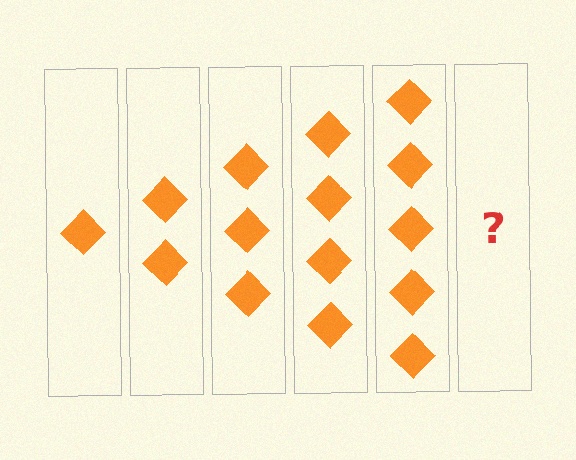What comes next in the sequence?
The next element should be 6 diamonds.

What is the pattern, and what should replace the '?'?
The pattern is that each step adds one more diamond. The '?' should be 6 diamonds.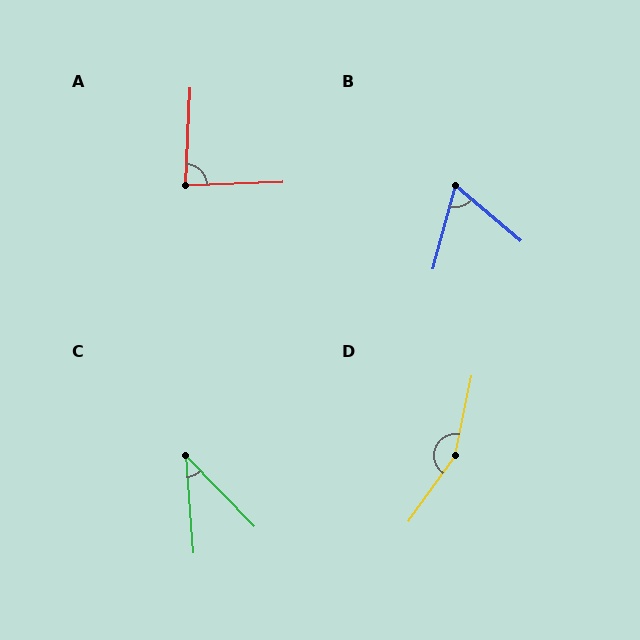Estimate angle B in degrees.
Approximately 64 degrees.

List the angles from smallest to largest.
C (40°), B (64°), A (86°), D (156°).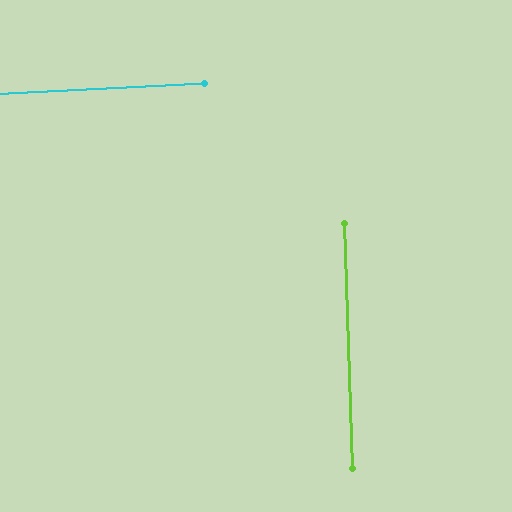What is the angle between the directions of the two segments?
Approximately 89 degrees.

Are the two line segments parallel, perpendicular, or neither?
Perpendicular — they meet at approximately 89°.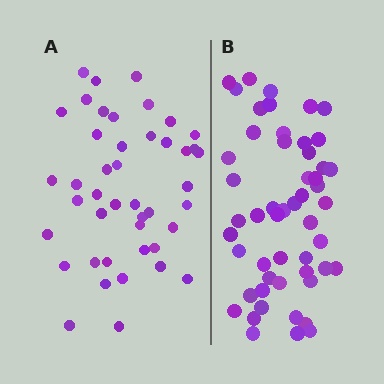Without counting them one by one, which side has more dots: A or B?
Region B (the right region) has more dots.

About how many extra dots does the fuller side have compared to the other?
Region B has roughly 8 or so more dots than region A.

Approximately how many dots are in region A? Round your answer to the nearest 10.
About 40 dots. (The exact count is 44, which rounds to 40.)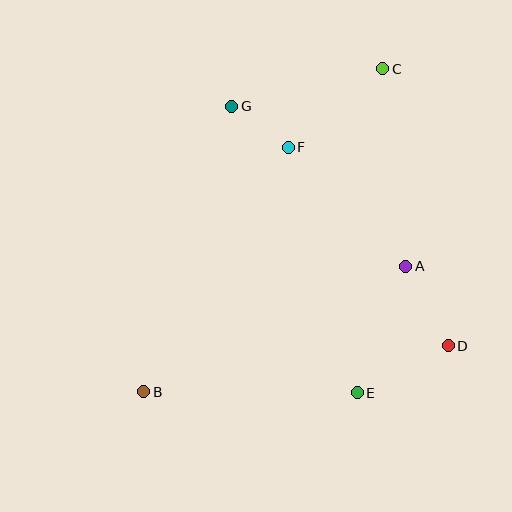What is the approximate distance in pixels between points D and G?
The distance between D and G is approximately 323 pixels.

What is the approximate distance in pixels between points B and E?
The distance between B and E is approximately 213 pixels.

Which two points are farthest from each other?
Points B and C are farthest from each other.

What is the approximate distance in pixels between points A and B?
The distance between A and B is approximately 290 pixels.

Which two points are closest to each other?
Points F and G are closest to each other.